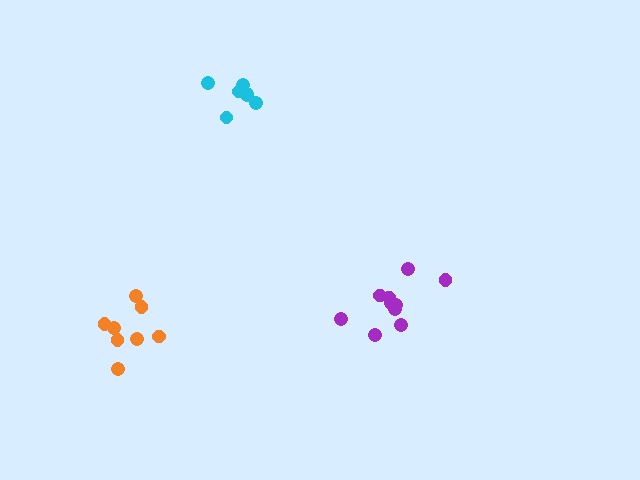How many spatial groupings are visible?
There are 3 spatial groupings.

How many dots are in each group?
Group 1: 8 dots, Group 2: 8 dots, Group 3: 10 dots (26 total).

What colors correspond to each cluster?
The clusters are colored: cyan, orange, purple.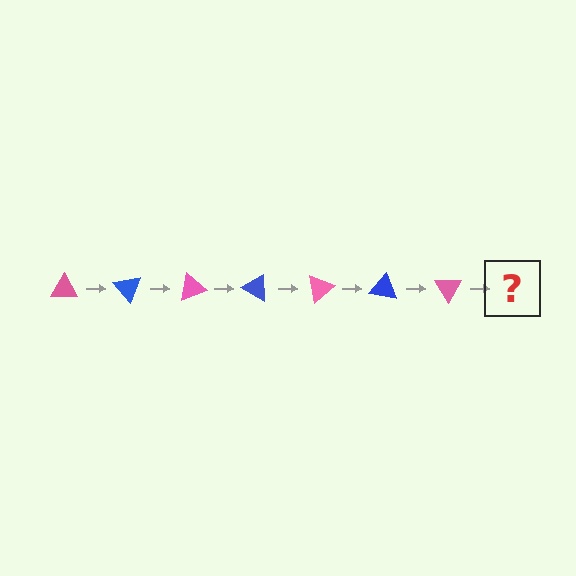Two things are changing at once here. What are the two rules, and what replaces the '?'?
The two rules are that it rotates 50 degrees each step and the color cycles through pink and blue. The '?' should be a blue triangle, rotated 350 degrees from the start.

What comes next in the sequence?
The next element should be a blue triangle, rotated 350 degrees from the start.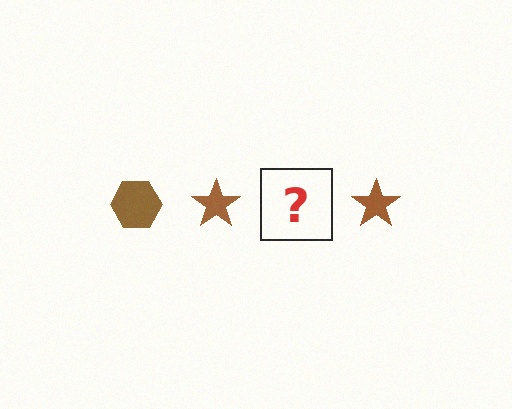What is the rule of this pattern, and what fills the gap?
The rule is that the pattern cycles through hexagon, star shapes in brown. The gap should be filled with a brown hexagon.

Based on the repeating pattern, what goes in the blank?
The blank should be a brown hexagon.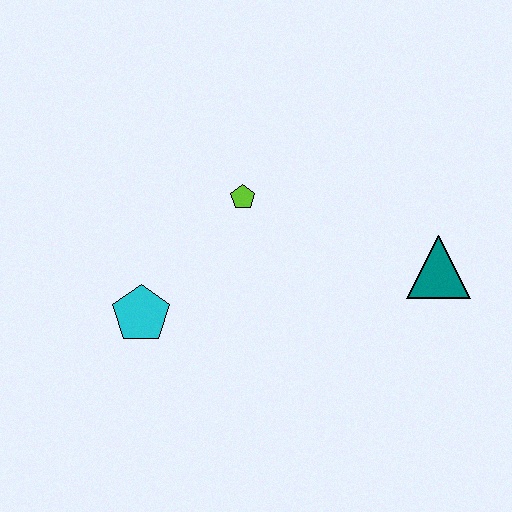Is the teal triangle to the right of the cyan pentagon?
Yes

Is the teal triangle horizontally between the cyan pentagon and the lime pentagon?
No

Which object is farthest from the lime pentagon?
The teal triangle is farthest from the lime pentagon.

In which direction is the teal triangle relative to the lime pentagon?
The teal triangle is to the right of the lime pentagon.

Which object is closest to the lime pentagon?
The cyan pentagon is closest to the lime pentagon.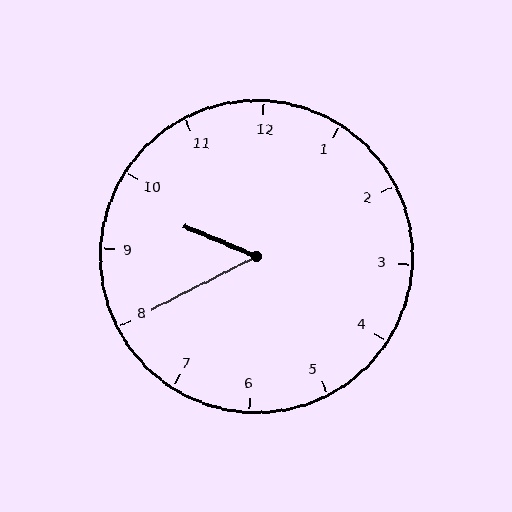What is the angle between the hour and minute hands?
Approximately 50 degrees.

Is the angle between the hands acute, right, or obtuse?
It is acute.